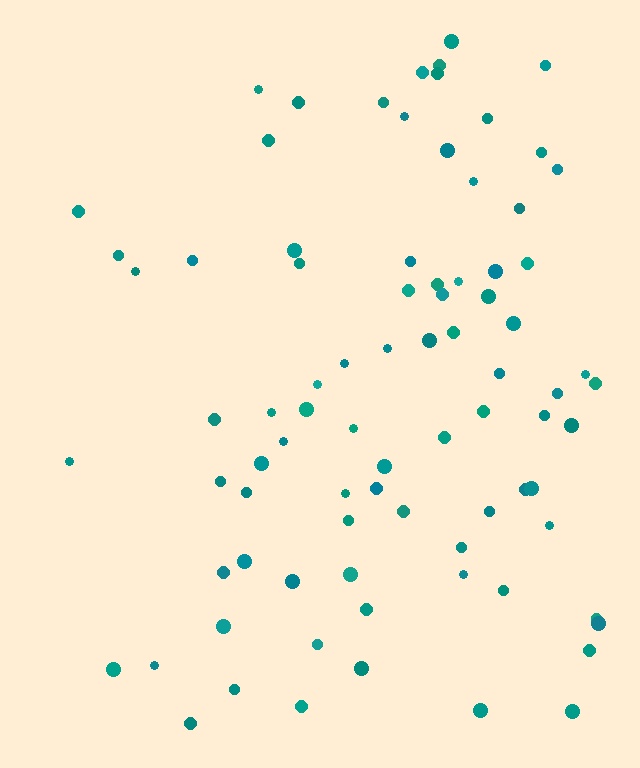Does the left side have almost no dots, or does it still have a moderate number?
Still a moderate number, just noticeably fewer than the right.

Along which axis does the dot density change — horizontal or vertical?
Horizontal.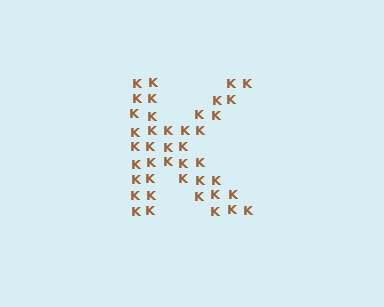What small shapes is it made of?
It is made of small letter K's.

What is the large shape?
The large shape is the letter K.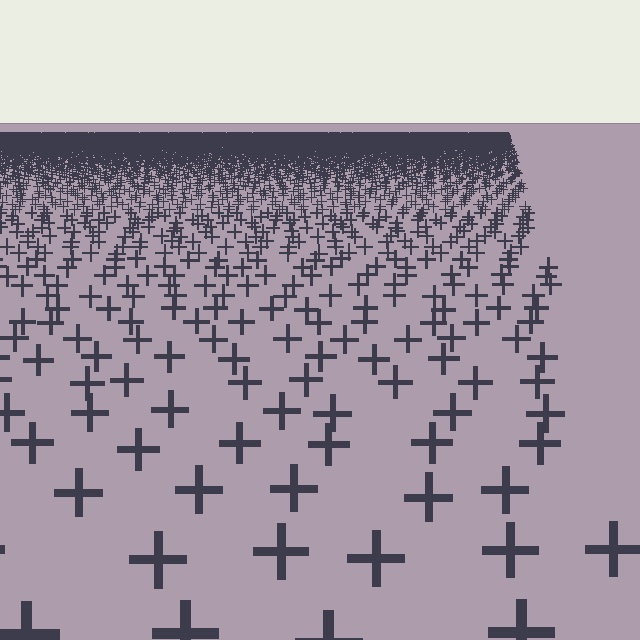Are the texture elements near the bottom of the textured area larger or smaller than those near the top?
Larger. Near the bottom, elements are closer to the viewer and appear at a bigger on-screen size.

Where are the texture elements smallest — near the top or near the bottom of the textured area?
Near the top.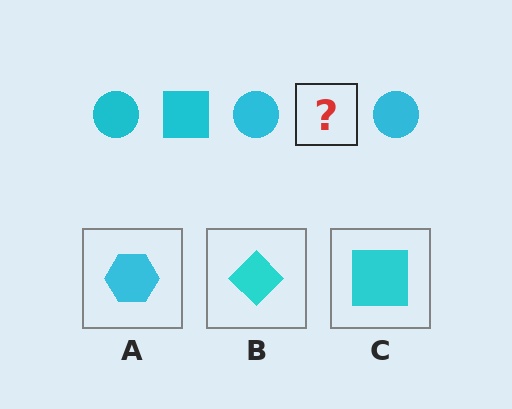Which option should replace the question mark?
Option C.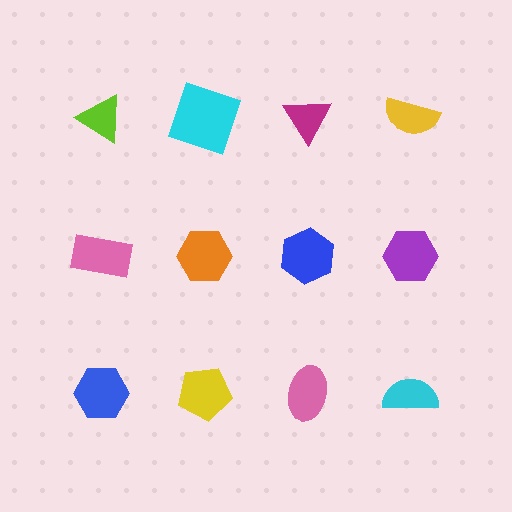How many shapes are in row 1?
4 shapes.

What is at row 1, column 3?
A magenta triangle.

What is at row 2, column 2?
An orange hexagon.